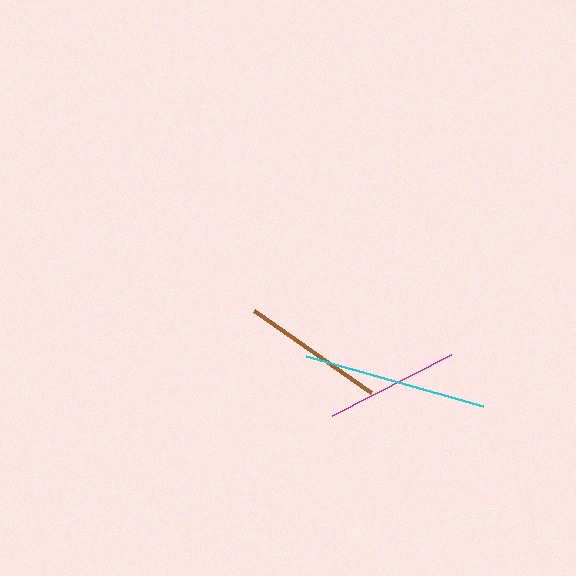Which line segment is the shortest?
The magenta line is the shortest at approximately 134 pixels.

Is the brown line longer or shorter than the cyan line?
The cyan line is longer than the brown line.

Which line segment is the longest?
The cyan line is the longest at approximately 184 pixels.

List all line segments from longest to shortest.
From longest to shortest: cyan, brown, magenta.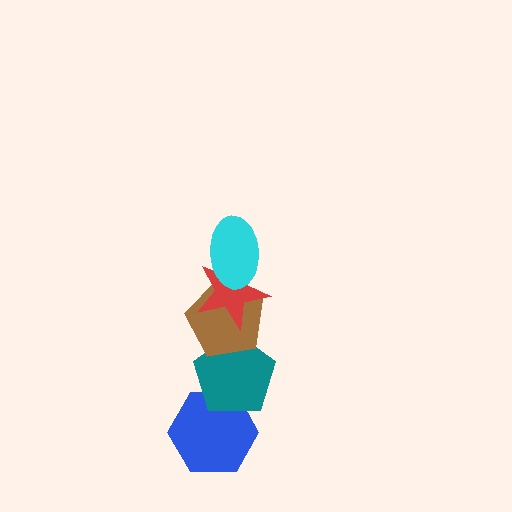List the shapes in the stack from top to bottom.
From top to bottom: the cyan ellipse, the red star, the brown pentagon, the teal pentagon, the blue hexagon.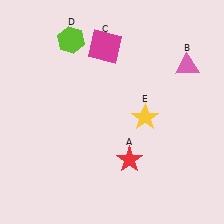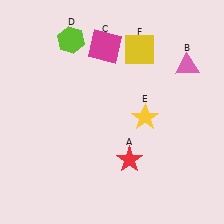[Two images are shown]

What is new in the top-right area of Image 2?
A yellow square (F) was added in the top-right area of Image 2.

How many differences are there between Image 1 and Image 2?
There is 1 difference between the two images.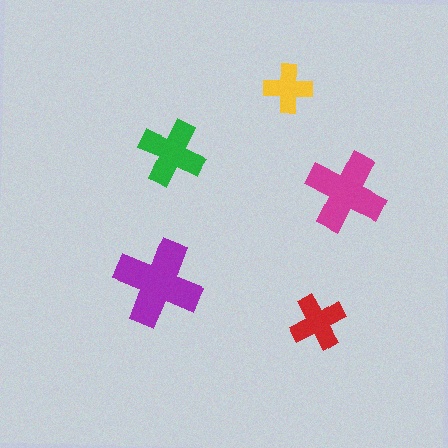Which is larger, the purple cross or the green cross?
The purple one.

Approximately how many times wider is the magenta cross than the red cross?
About 1.5 times wider.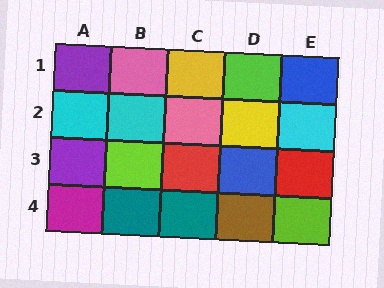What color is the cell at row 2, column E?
Cyan.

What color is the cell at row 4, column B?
Teal.